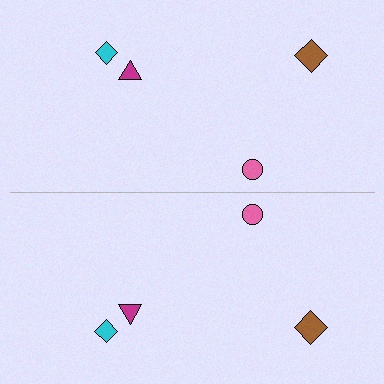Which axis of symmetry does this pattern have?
The pattern has a horizontal axis of symmetry running through the center of the image.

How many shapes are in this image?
There are 8 shapes in this image.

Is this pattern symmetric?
Yes, this pattern has bilateral (reflection) symmetry.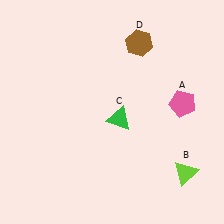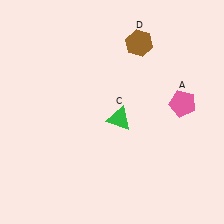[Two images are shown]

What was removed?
The lime triangle (B) was removed in Image 2.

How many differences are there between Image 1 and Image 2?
There is 1 difference between the two images.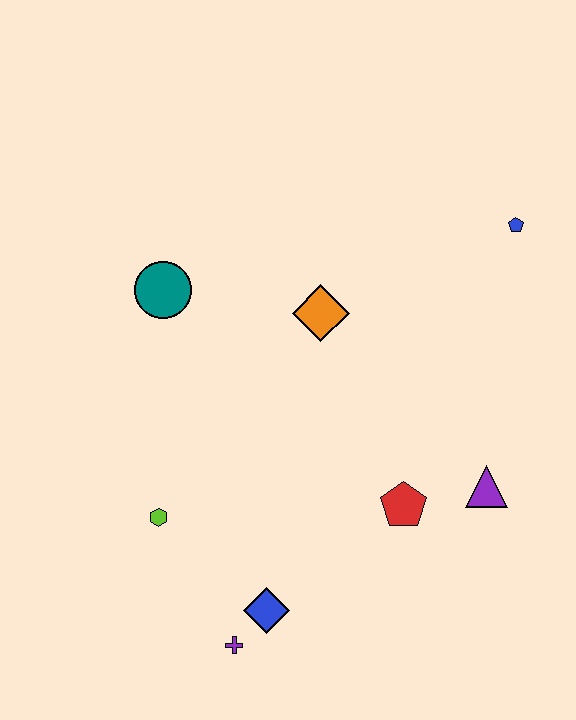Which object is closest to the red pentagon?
The purple triangle is closest to the red pentagon.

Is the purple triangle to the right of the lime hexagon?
Yes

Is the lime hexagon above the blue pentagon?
No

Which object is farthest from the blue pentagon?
The purple cross is farthest from the blue pentagon.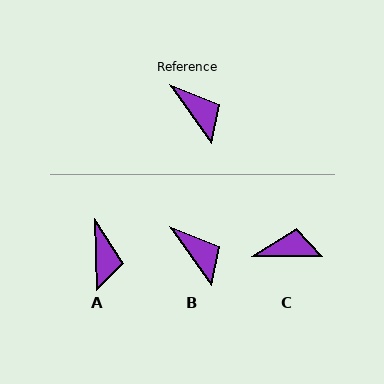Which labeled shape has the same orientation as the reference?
B.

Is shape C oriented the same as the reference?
No, it is off by about 55 degrees.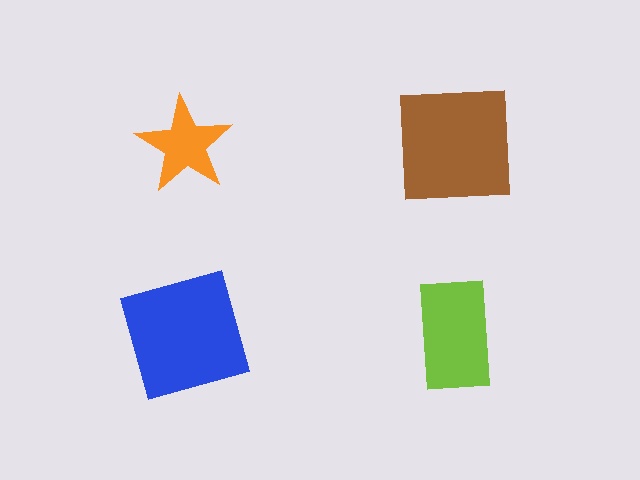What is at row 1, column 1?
An orange star.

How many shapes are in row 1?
2 shapes.